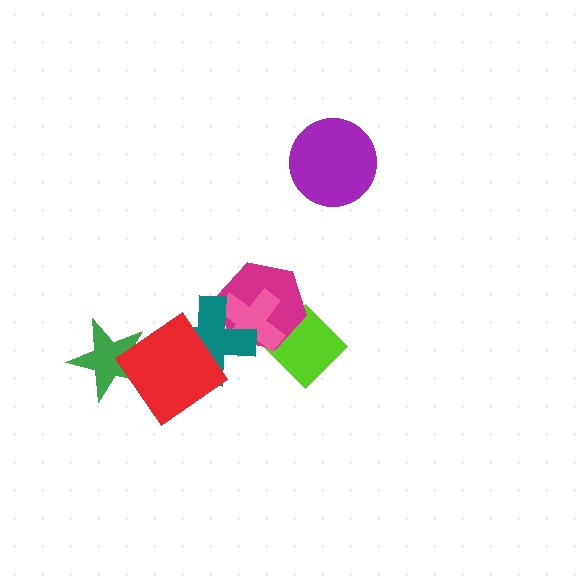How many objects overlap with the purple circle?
0 objects overlap with the purple circle.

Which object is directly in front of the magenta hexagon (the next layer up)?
The pink cross is directly in front of the magenta hexagon.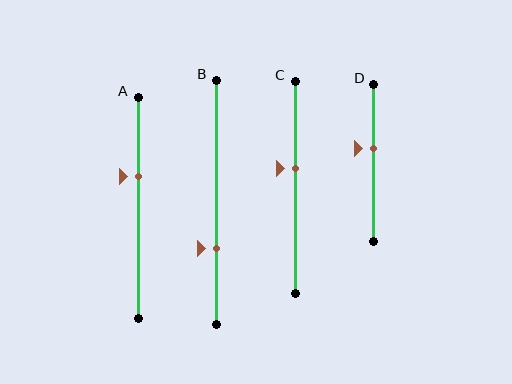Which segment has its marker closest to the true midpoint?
Segment D has its marker closest to the true midpoint.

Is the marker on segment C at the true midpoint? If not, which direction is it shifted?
No, the marker on segment C is shifted upward by about 9% of the segment length.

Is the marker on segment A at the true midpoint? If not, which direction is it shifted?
No, the marker on segment A is shifted upward by about 14% of the segment length.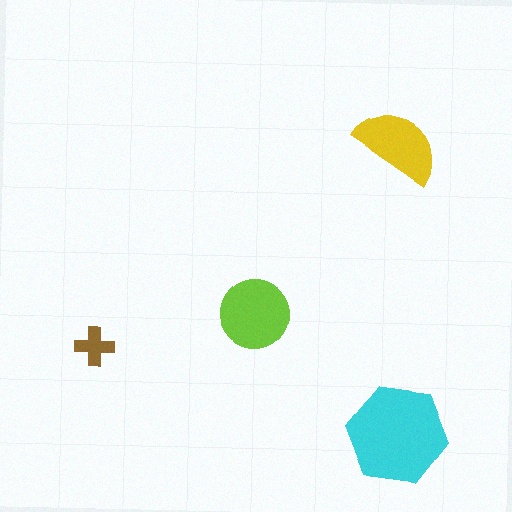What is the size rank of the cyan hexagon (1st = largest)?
1st.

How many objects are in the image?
There are 4 objects in the image.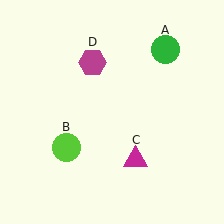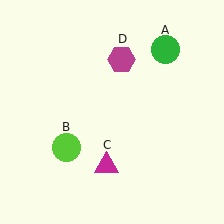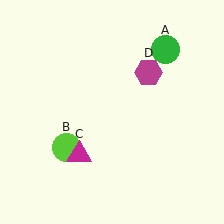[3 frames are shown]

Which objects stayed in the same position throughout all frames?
Green circle (object A) and lime circle (object B) remained stationary.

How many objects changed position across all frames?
2 objects changed position: magenta triangle (object C), magenta hexagon (object D).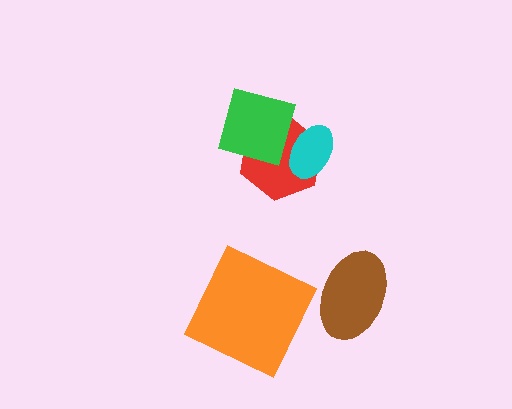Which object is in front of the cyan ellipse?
The green square is in front of the cyan ellipse.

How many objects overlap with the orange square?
0 objects overlap with the orange square.